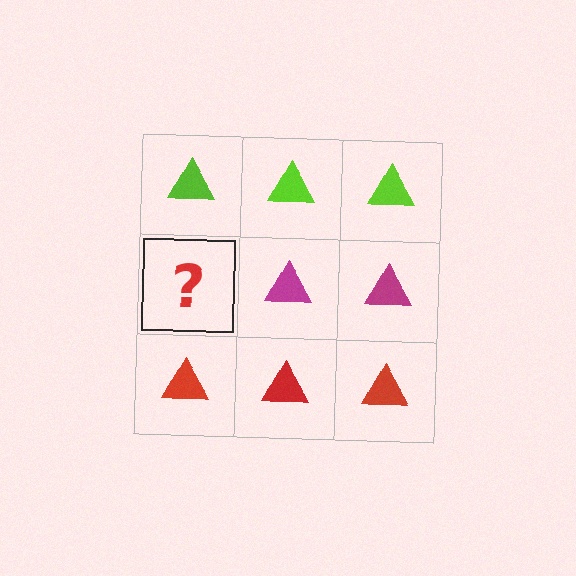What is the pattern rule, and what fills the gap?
The rule is that each row has a consistent color. The gap should be filled with a magenta triangle.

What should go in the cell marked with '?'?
The missing cell should contain a magenta triangle.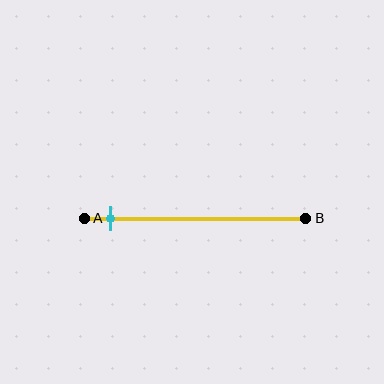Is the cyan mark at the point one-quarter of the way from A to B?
No, the mark is at about 10% from A, not at the 25% one-quarter point.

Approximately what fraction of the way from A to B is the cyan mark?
The cyan mark is approximately 10% of the way from A to B.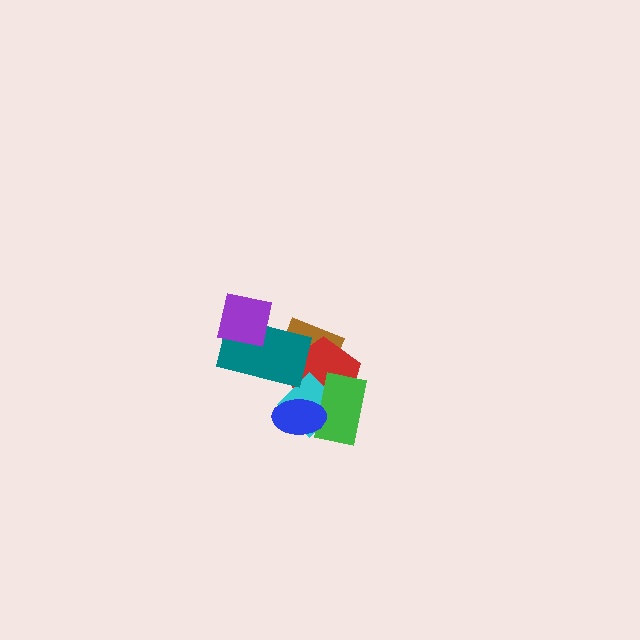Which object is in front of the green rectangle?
The blue ellipse is in front of the green rectangle.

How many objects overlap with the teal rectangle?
3 objects overlap with the teal rectangle.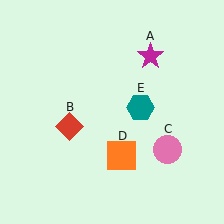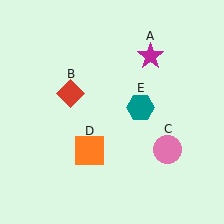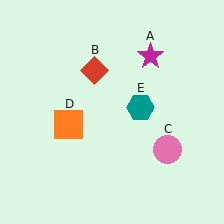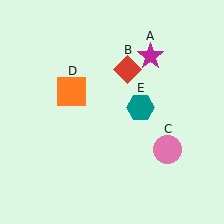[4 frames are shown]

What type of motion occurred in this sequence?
The red diamond (object B), orange square (object D) rotated clockwise around the center of the scene.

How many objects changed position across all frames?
2 objects changed position: red diamond (object B), orange square (object D).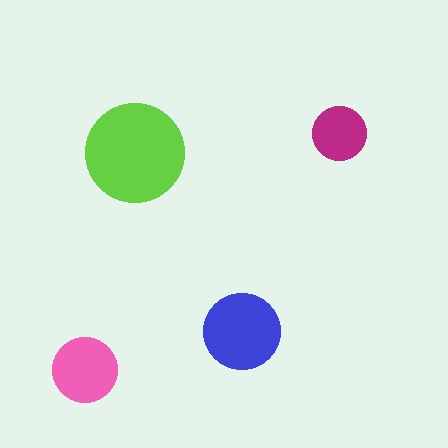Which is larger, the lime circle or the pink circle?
The lime one.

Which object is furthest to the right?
The magenta circle is rightmost.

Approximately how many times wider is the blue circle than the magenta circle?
About 1.5 times wider.